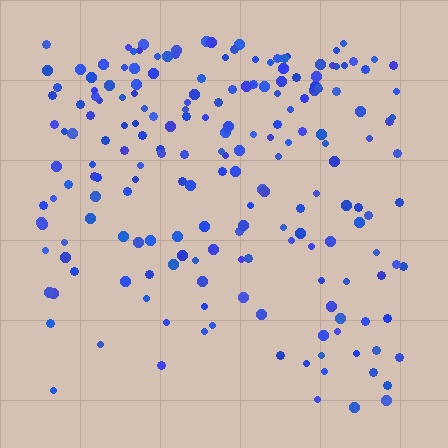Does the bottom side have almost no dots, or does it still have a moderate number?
Still a moderate number, just noticeably fewer than the top.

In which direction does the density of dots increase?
From bottom to top, with the top side densest.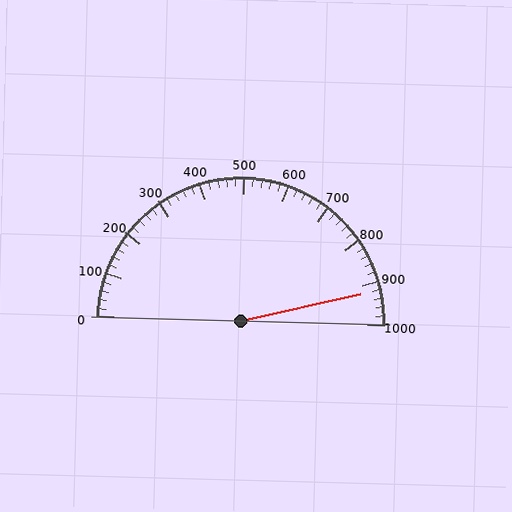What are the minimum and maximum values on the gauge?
The gauge ranges from 0 to 1000.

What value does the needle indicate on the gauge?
The needle indicates approximately 920.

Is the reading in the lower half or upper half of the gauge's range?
The reading is in the upper half of the range (0 to 1000).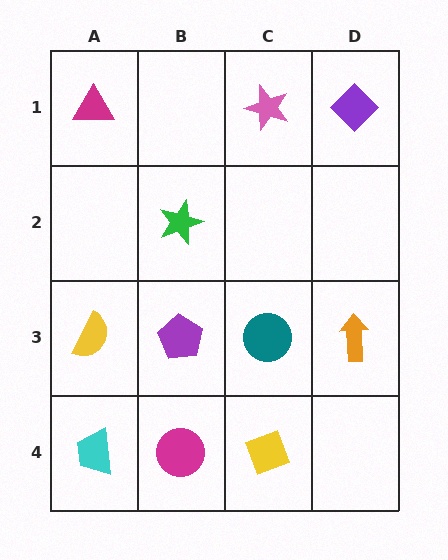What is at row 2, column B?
A green star.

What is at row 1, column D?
A purple diamond.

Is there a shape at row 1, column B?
No, that cell is empty.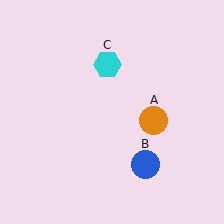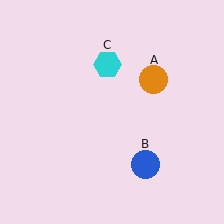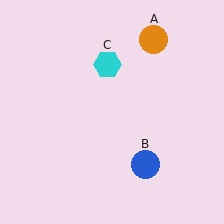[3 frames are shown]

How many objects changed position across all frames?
1 object changed position: orange circle (object A).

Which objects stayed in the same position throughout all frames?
Blue circle (object B) and cyan hexagon (object C) remained stationary.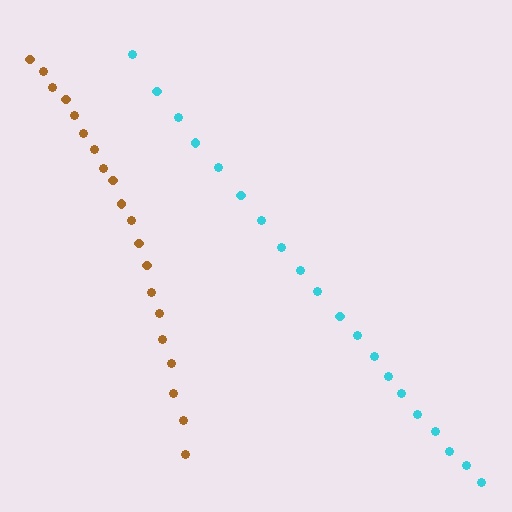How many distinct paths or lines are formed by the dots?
There are 2 distinct paths.